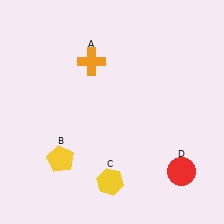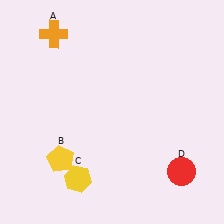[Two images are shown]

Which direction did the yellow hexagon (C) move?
The yellow hexagon (C) moved left.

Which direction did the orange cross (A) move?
The orange cross (A) moved left.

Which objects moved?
The objects that moved are: the orange cross (A), the yellow hexagon (C).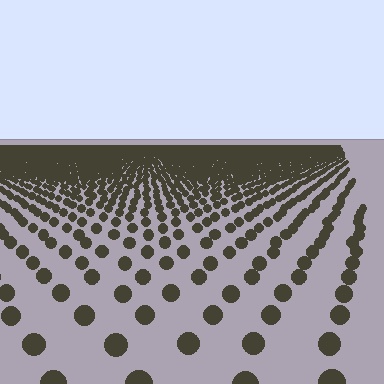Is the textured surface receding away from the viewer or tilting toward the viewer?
The surface is receding away from the viewer. Texture elements get smaller and denser toward the top.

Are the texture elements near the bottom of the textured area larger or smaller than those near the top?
Larger. Near the bottom, elements are closer to the viewer and appear at a bigger on-screen size.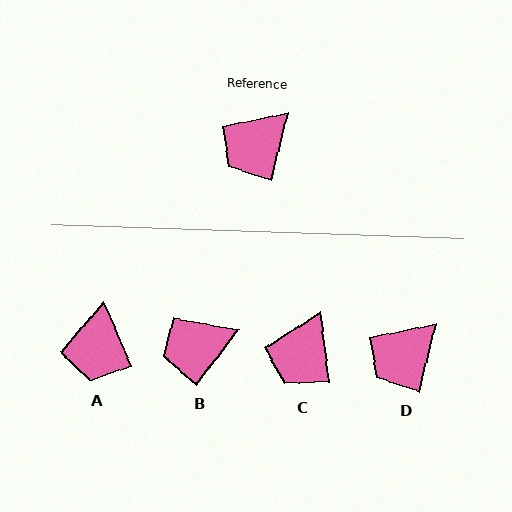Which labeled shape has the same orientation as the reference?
D.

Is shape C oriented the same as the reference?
No, it is off by about 21 degrees.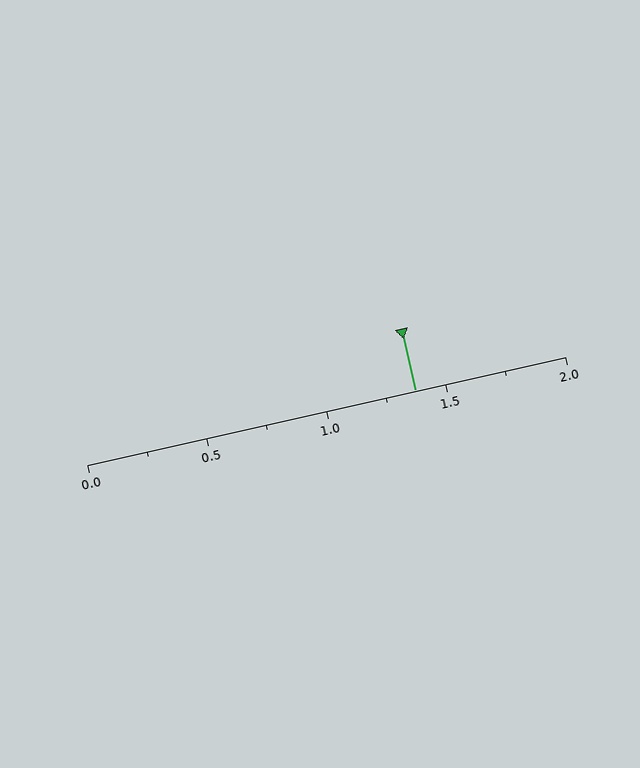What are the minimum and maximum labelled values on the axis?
The axis runs from 0.0 to 2.0.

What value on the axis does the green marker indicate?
The marker indicates approximately 1.38.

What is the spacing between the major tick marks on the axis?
The major ticks are spaced 0.5 apart.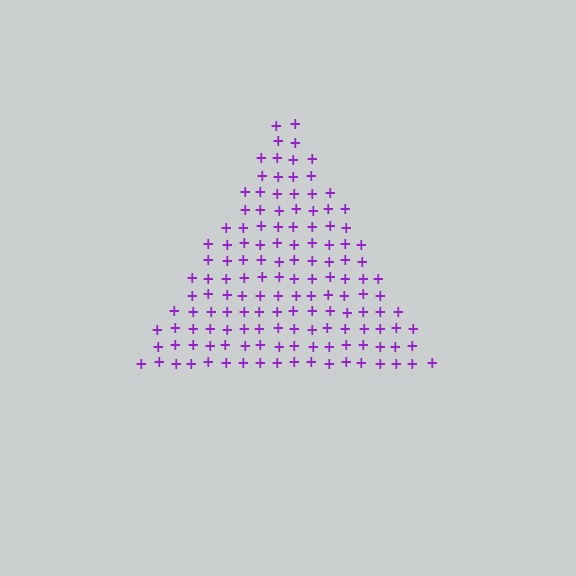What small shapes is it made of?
It is made of small plus signs.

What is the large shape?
The large shape is a triangle.